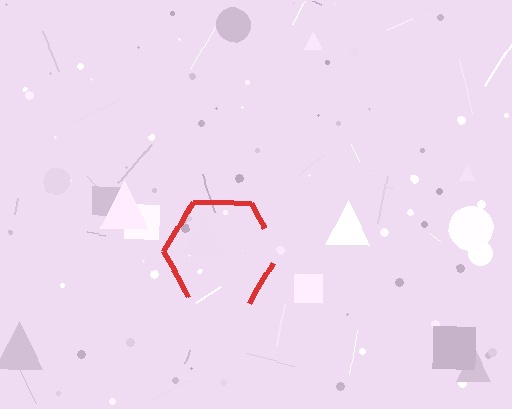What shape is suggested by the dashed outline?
The dashed outline suggests a hexagon.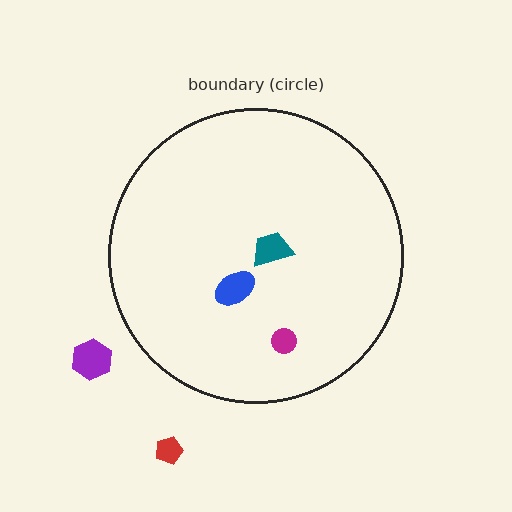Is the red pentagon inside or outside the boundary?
Outside.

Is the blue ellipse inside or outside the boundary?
Inside.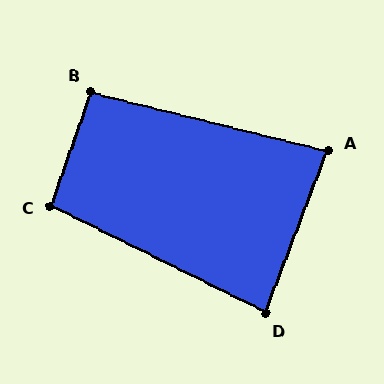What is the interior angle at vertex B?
Approximately 96 degrees (obtuse).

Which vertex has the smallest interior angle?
A, at approximately 83 degrees.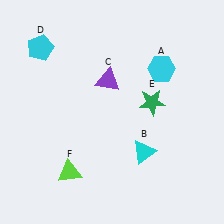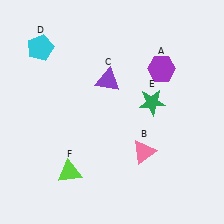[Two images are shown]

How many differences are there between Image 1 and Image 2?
There are 2 differences between the two images.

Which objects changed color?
A changed from cyan to purple. B changed from cyan to pink.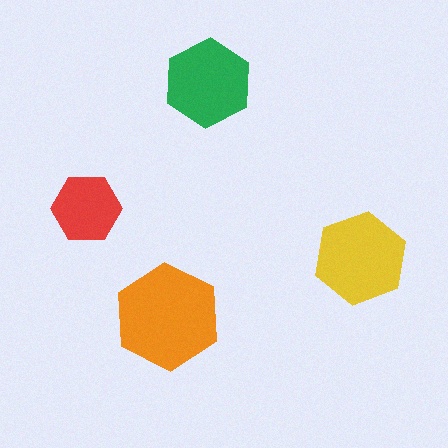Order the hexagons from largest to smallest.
the orange one, the yellow one, the green one, the red one.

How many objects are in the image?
There are 4 objects in the image.